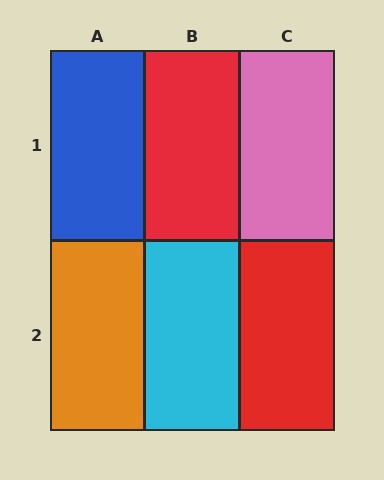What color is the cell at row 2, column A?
Orange.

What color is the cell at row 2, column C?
Red.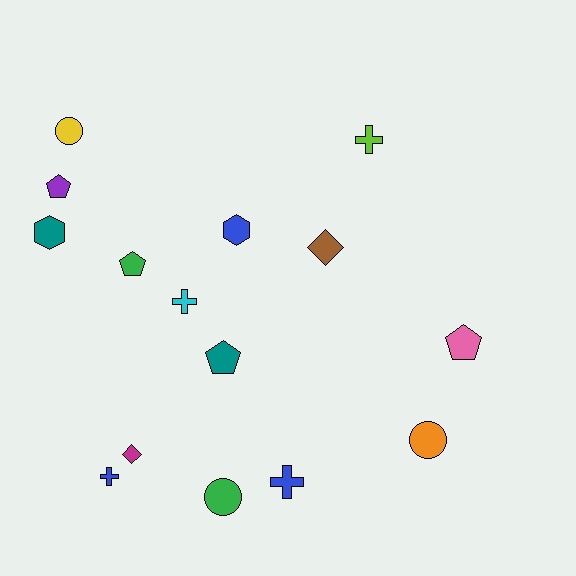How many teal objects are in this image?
There are 2 teal objects.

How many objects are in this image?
There are 15 objects.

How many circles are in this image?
There are 3 circles.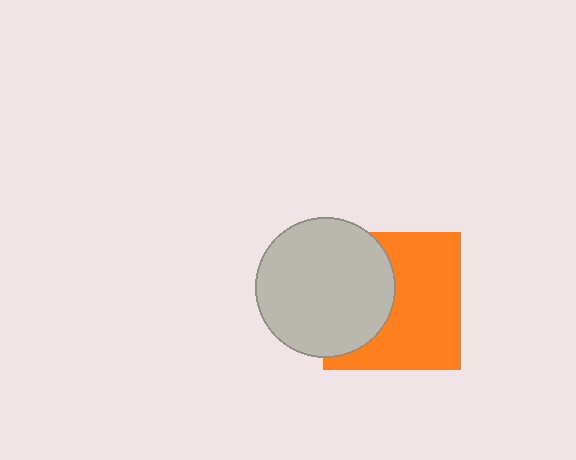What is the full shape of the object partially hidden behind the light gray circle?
The partially hidden object is an orange square.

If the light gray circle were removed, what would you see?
You would see the complete orange square.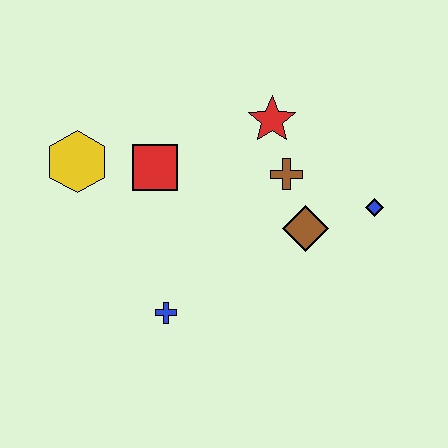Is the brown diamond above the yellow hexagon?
No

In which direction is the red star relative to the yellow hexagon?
The red star is to the right of the yellow hexagon.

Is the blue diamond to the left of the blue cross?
No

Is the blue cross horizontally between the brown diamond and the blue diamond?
No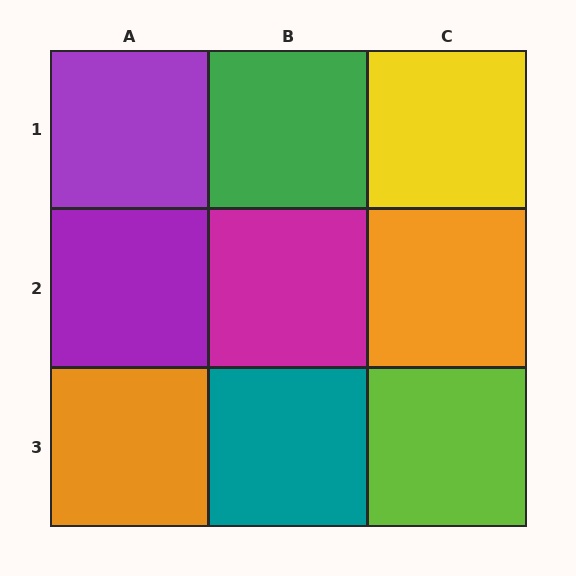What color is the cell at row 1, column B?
Green.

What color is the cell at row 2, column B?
Magenta.